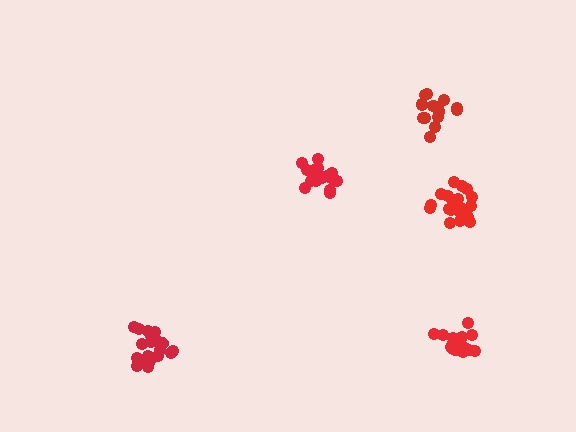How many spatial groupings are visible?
There are 5 spatial groupings.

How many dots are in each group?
Group 1: 16 dots, Group 2: 15 dots, Group 3: 18 dots, Group 4: 19 dots, Group 5: 20 dots (88 total).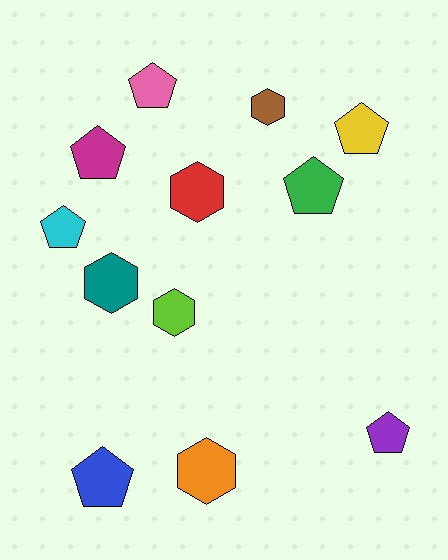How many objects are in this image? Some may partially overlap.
There are 12 objects.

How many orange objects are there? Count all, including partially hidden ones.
There is 1 orange object.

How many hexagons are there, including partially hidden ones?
There are 5 hexagons.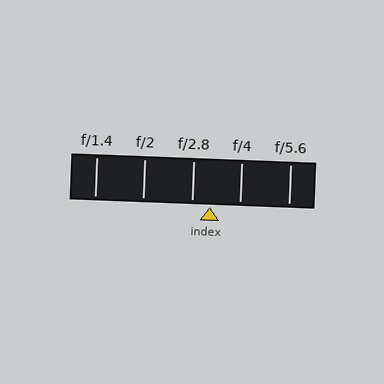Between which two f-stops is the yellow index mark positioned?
The index mark is between f/2.8 and f/4.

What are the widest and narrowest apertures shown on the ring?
The widest aperture shown is f/1.4 and the narrowest is f/5.6.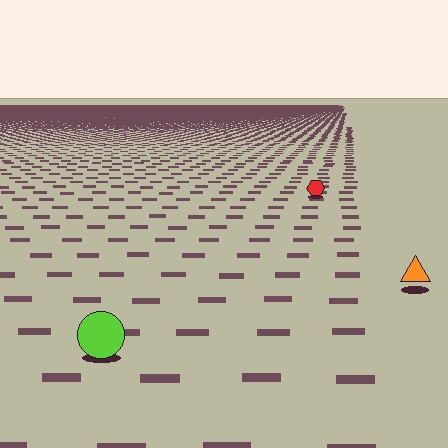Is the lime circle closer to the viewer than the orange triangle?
Yes. The lime circle is closer — you can tell from the texture gradient: the ground texture is coarser near it.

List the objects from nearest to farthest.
From nearest to farthest: the lime circle, the orange triangle, the red hexagon.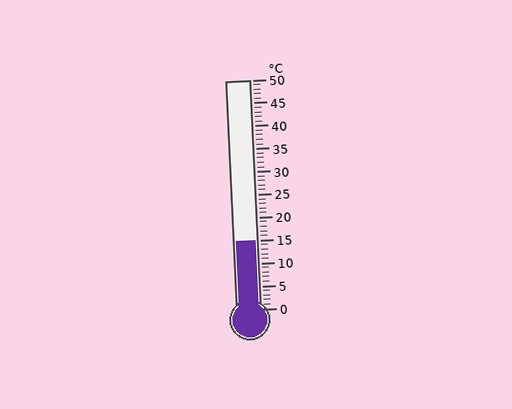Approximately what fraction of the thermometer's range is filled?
The thermometer is filled to approximately 30% of its range.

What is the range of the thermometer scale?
The thermometer scale ranges from 0°C to 50°C.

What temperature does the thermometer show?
The thermometer shows approximately 15°C.